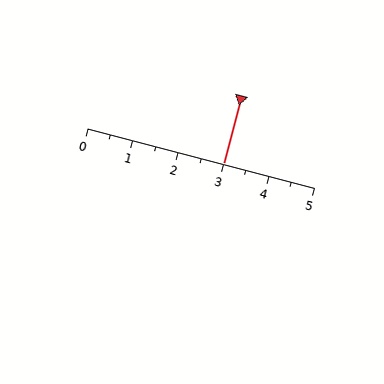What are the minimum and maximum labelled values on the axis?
The axis runs from 0 to 5.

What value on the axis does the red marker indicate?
The marker indicates approximately 3.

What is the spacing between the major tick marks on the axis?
The major ticks are spaced 1 apart.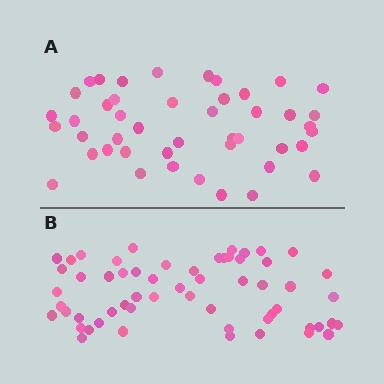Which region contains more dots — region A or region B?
Region B (the bottom region) has more dots.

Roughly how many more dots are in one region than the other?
Region B has approximately 15 more dots than region A.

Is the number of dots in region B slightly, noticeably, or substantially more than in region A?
Region B has noticeably more, but not dramatically so. The ratio is roughly 1.3 to 1.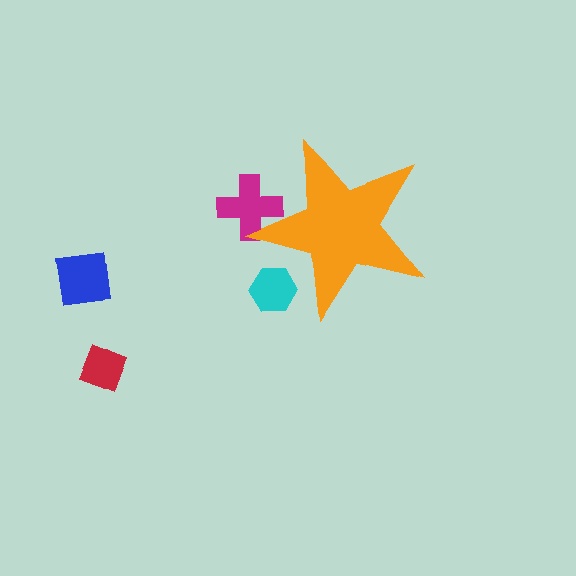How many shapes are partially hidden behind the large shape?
2 shapes are partially hidden.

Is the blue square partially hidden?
No, the blue square is fully visible.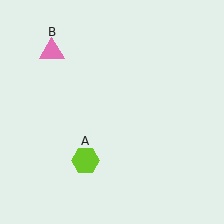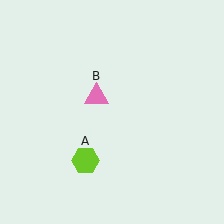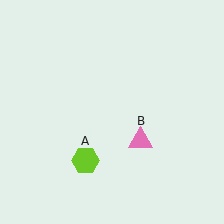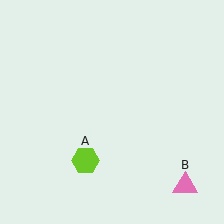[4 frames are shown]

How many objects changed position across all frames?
1 object changed position: pink triangle (object B).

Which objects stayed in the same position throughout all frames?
Lime hexagon (object A) remained stationary.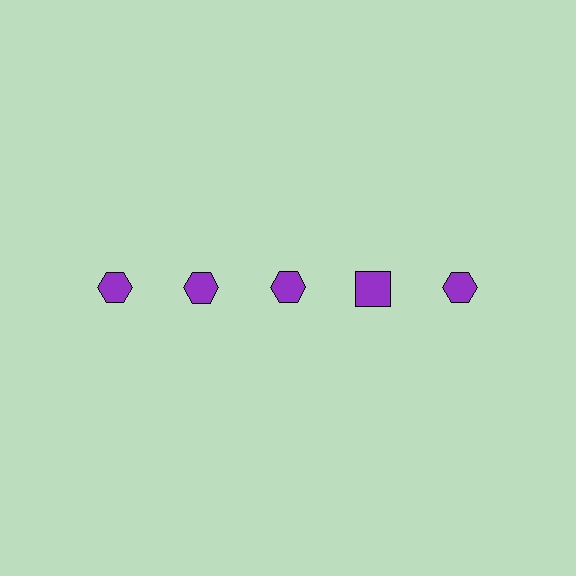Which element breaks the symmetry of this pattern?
The purple square in the top row, second from right column breaks the symmetry. All other shapes are purple hexagons.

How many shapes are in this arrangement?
There are 5 shapes arranged in a grid pattern.